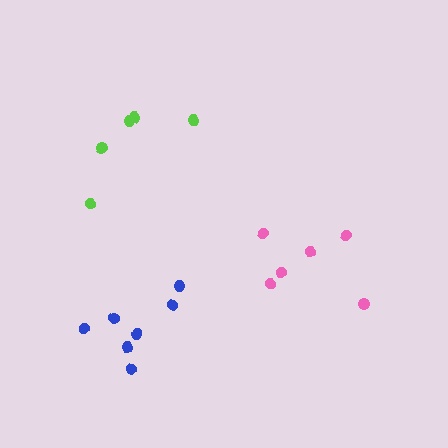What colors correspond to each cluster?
The clusters are colored: pink, blue, lime.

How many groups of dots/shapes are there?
There are 3 groups.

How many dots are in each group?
Group 1: 6 dots, Group 2: 7 dots, Group 3: 5 dots (18 total).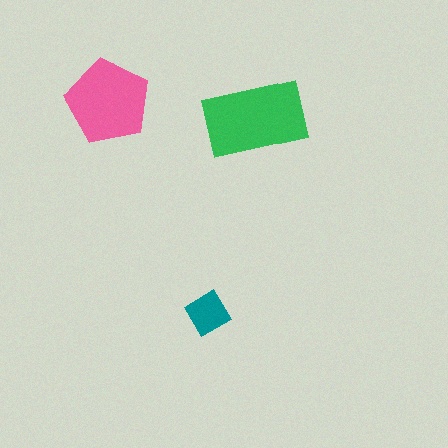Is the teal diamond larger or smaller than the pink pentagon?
Smaller.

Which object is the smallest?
The teal diamond.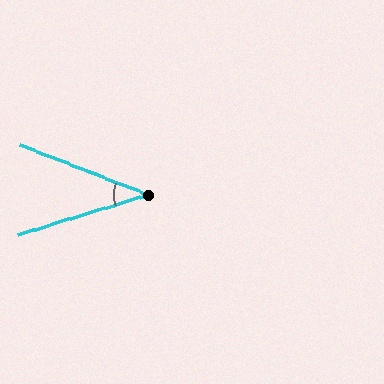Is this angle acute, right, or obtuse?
It is acute.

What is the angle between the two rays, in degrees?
Approximately 38 degrees.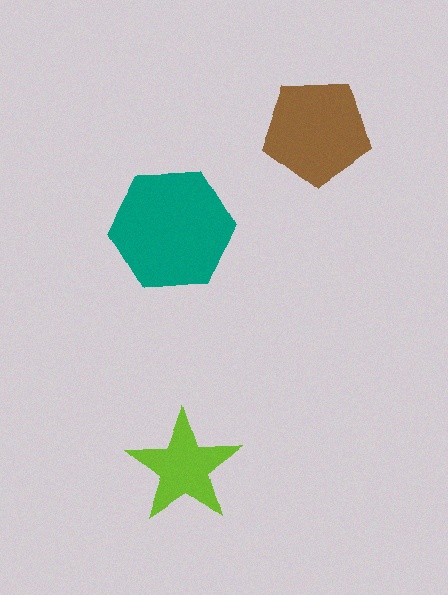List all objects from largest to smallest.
The teal hexagon, the brown pentagon, the lime star.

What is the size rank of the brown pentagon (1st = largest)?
2nd.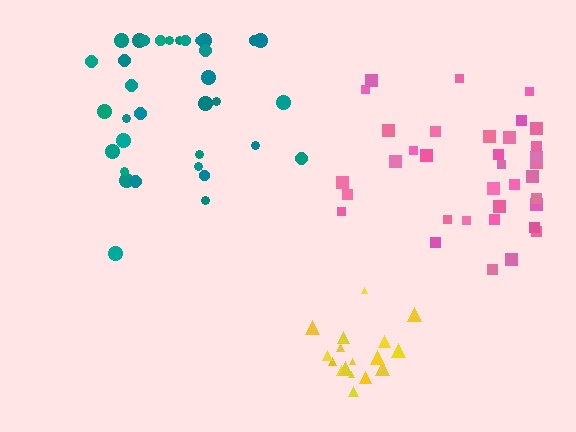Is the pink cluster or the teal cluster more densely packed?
Teal.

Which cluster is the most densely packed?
Yellow.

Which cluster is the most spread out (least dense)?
Pink.